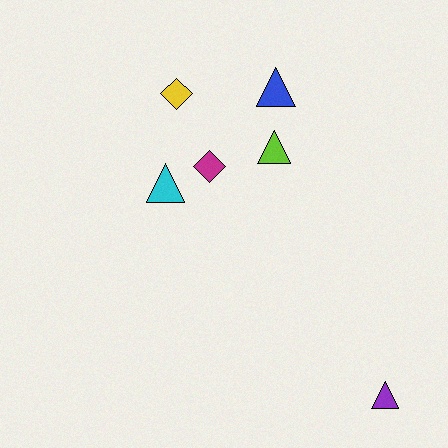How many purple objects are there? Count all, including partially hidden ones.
There is 1 purple object.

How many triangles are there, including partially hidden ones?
There are 4 triangles.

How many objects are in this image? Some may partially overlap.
There are 6 objects.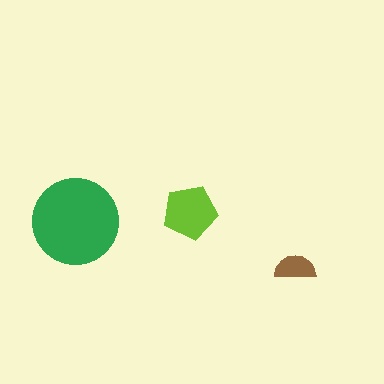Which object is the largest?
The green circle.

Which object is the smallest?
The brown semicircle.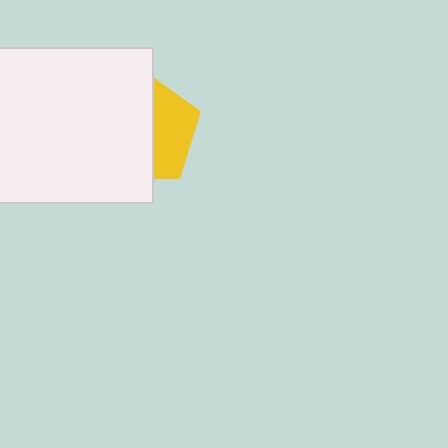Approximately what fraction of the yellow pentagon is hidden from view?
Roughly 62% of the yellow pentagon is hidden behind the white square.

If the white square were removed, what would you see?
You would see the complete yellow pentagon.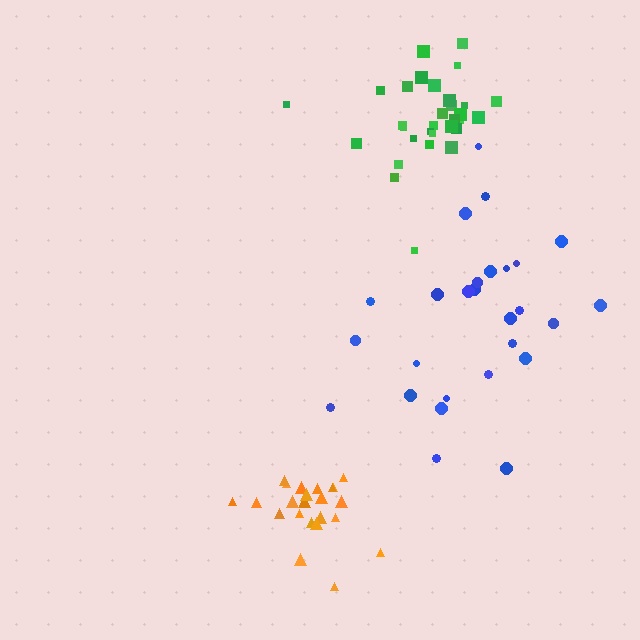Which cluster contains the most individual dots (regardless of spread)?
Green (31).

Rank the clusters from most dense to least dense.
orange, green, blue.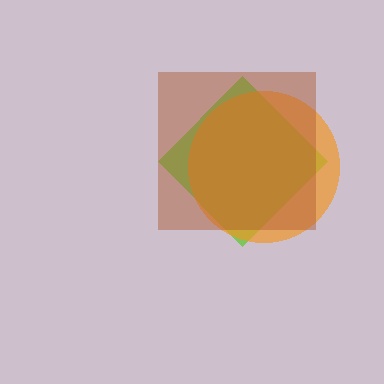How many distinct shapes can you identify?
There are 3 distinct shapes: a lime diamond, an orange circle, a brown square.